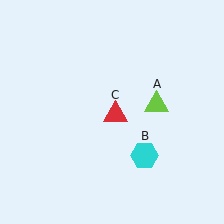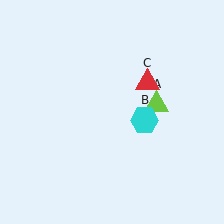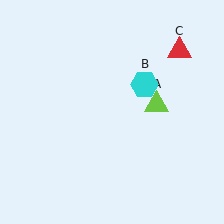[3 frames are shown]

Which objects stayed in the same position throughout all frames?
Lime triangle (object A) remained stationary.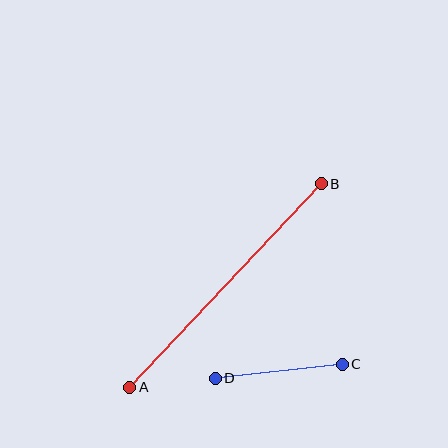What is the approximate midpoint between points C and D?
The midpoint is at approximately (279, 371) pixels.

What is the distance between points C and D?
The distance is approximately 128 pixels.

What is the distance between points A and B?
The distance is approximately 279 pixels.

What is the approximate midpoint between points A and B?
The midpoint is at approximately (225, 285) pixels.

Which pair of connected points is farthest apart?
Points A and B are farthest apart.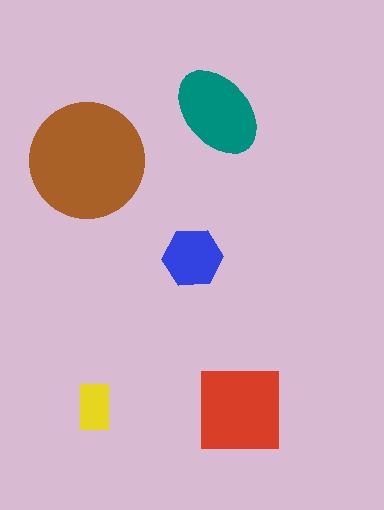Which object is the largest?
The brown circle.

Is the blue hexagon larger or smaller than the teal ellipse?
Smaller.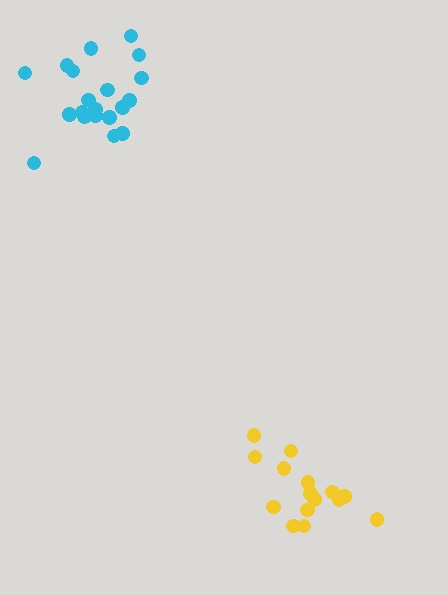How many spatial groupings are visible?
There are 2 spatial groupings.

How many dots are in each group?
Group 1: 15 dots, Group 2: 20 dots (35 total).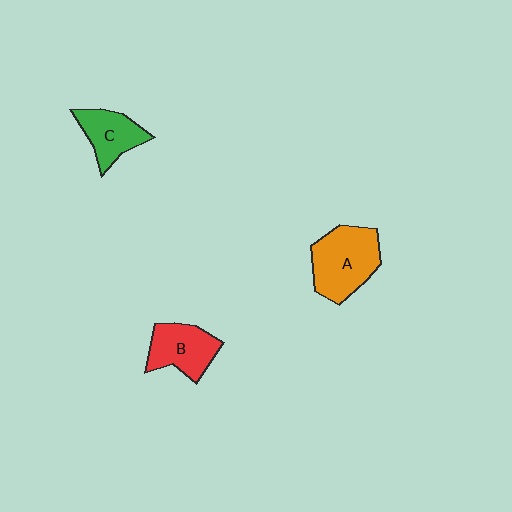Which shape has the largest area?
Shape A (orange).